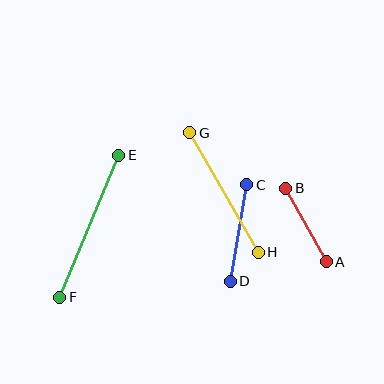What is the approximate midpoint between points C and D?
The midpoint is at approximately (239, 233) pixels.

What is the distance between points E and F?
The distance is approximately 154 pixels.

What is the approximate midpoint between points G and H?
The midpoint is at approximately (224, 192) pixels.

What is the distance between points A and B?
The distance is approximately 84 pixels.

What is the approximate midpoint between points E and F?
The midpoint is at approximately (89, 226) pixels.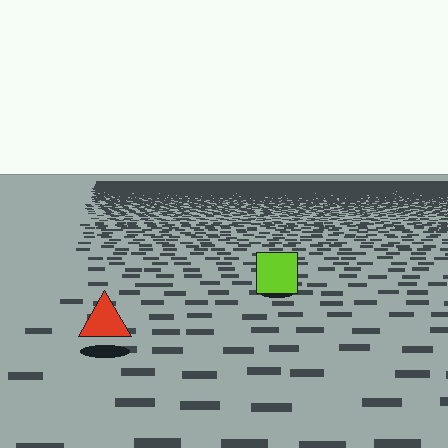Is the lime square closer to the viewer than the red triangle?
No. The red triangle is closer — you can tell from the texture gradient: the ground texture is coarser near it.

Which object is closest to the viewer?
The red triangle is closest. The texture marks near it are larger and more spread out.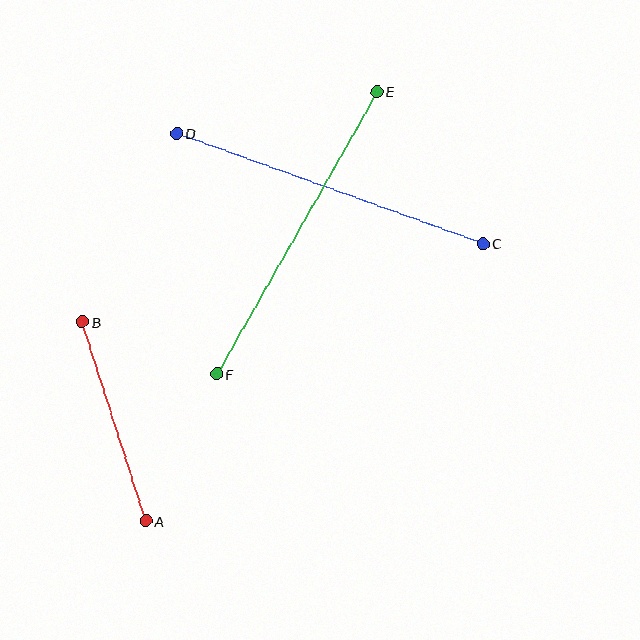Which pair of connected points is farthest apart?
Points C and D are farthest apart.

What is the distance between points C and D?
The distance is approximately 325 pixels.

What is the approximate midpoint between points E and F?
The midpoint is at approximately (297, 233) pixels.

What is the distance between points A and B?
The distance is approximately 209 pixels.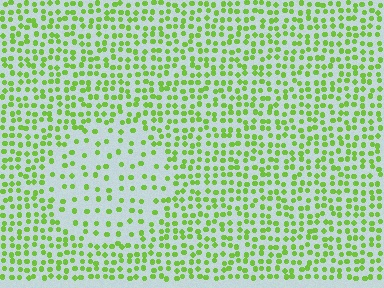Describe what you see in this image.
The image contains small lime elements arranged at two different densities. A circle-shaped region is visible where the elements are less densely packed than the surrounding area.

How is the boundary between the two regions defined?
The boundary is defined by a change in element density (approximately 2.1x ratio). All elements are the same color, size, and shape.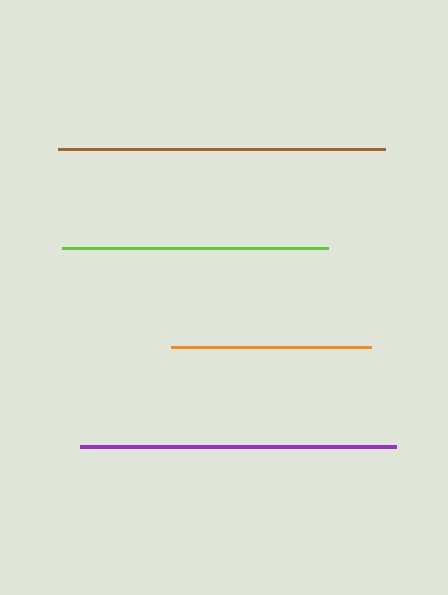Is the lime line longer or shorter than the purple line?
The purple line is longer than the lime line.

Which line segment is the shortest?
The orange line is the shortest at approximately 200 pixels.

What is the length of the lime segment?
The lime segment is approximately 266 pixels long.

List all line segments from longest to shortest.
From longest to shortest: brown, purple, lime, orange.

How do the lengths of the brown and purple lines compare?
The brown and purple lines are approximately the same length.